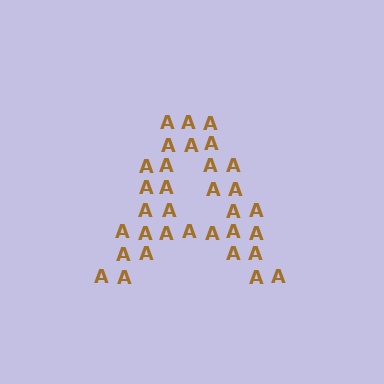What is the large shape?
The large shape is the letter A.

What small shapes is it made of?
It is made of small letter A's.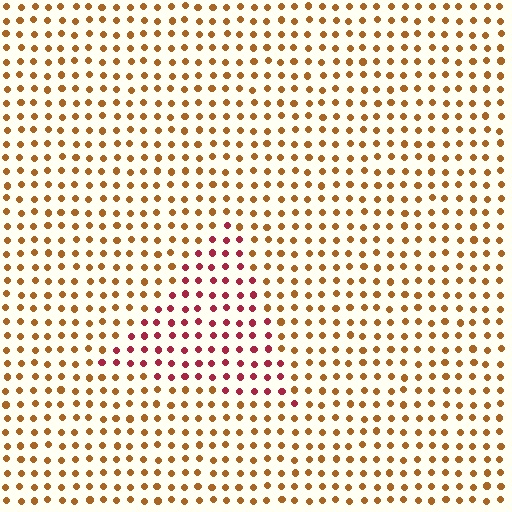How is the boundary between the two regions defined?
The boundary is defined purely by a slight shift in hue (about 45 degrees). Spacing, size, and orientation are identical on both sides.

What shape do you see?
I see a triangle.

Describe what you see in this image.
The image is filled with small brown elements in a uniform arrangement. A triangle-shaped region is visible where the elements are tinted to a slightly different hue, forming a subtle color boundary.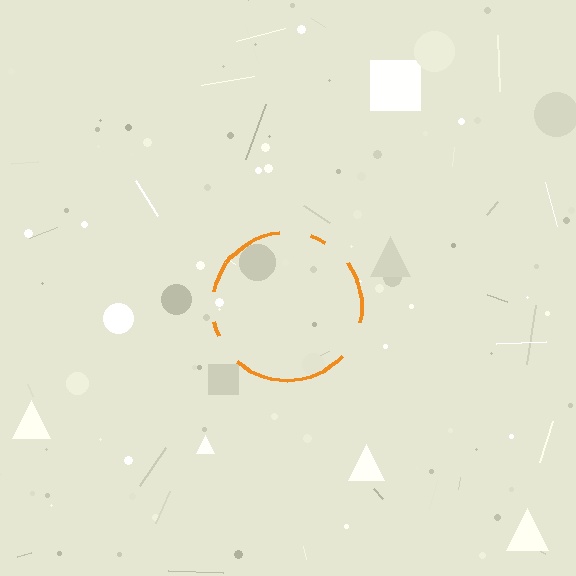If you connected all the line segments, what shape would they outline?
They would outline a circle.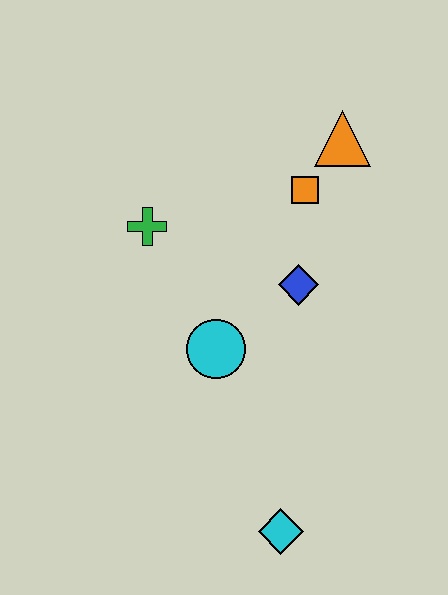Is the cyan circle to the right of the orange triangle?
No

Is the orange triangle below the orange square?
No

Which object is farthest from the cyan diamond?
The orange triangle is farthest from the cyan diamond.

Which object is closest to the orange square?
The orange triangle is closest to the orange square.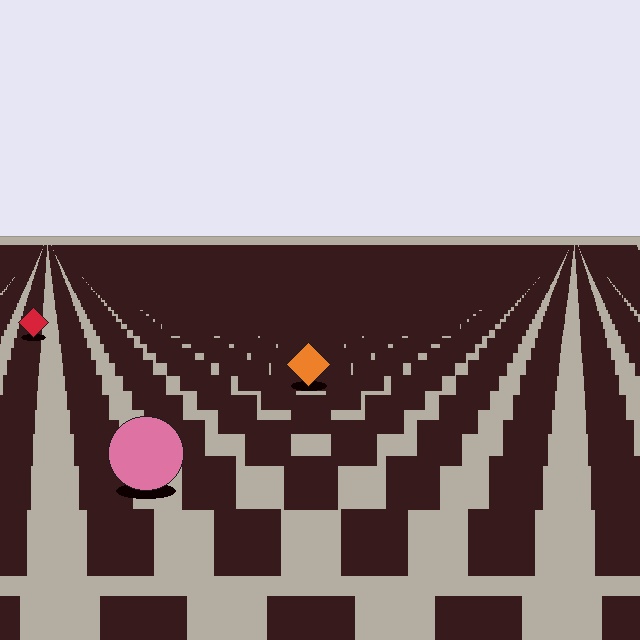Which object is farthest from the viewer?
The red diamond is farthest from the viewer. It appears smaller and the ground texture around it is denser.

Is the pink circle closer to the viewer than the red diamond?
Yes. The pink circle is closer — you can tell from the texture gradient: the ground texture is coarser near it.